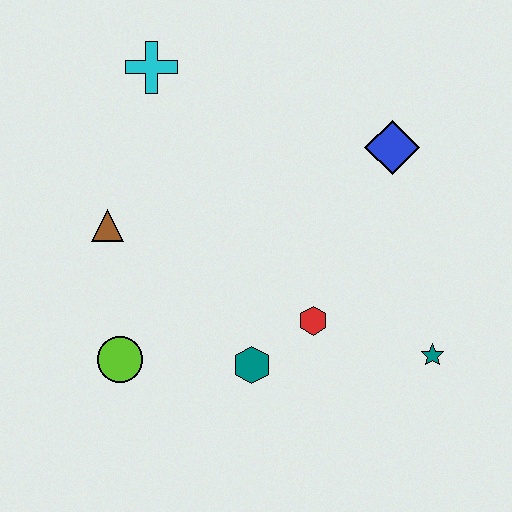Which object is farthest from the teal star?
The cyan cross is farthest from the teal star.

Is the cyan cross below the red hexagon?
No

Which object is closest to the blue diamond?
The red hexagon is closest to the blue diamond.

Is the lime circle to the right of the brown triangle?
Yes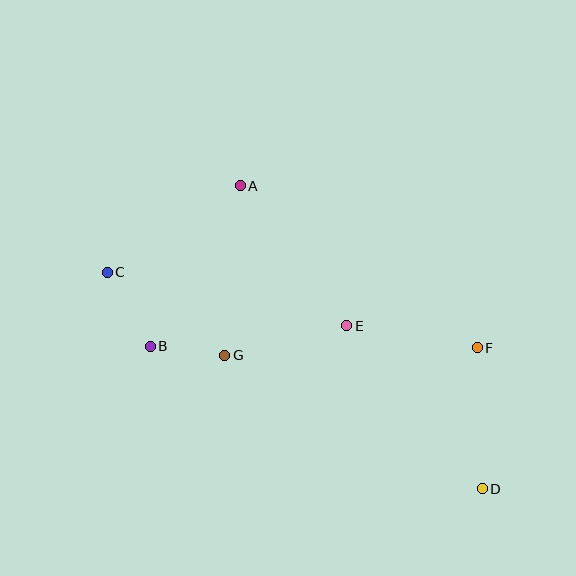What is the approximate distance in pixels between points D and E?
The distance between D and E is approximately 212 pixels.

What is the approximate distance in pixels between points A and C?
The distance between A and C is approximately 159 pixels.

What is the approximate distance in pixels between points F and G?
The distance between F and G is approximately 253 pixels.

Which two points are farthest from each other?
Points C and D are farthest from each other.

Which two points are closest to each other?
Points B and G are closest to each other.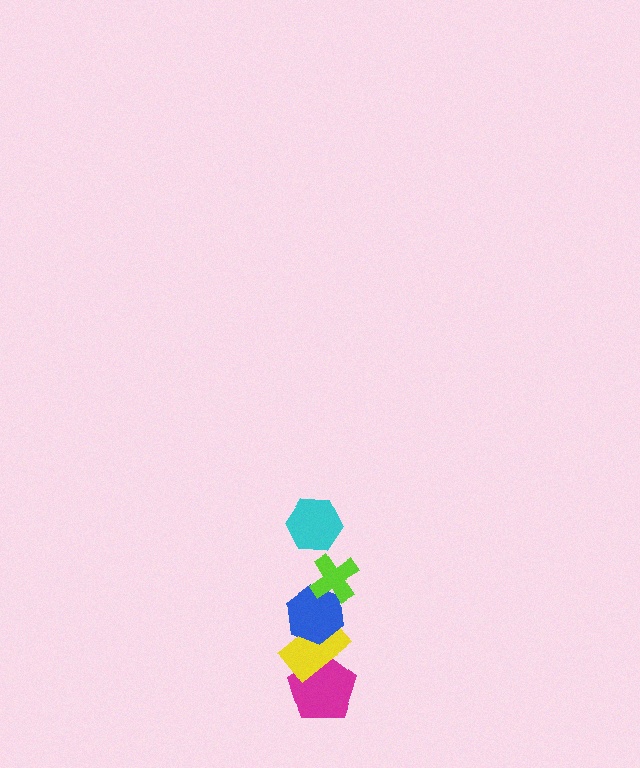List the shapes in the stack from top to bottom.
From top to bottom: the cyan hexagon, the lime cross, the blue hexagon, the yellow rectangle, the magenta pentagon.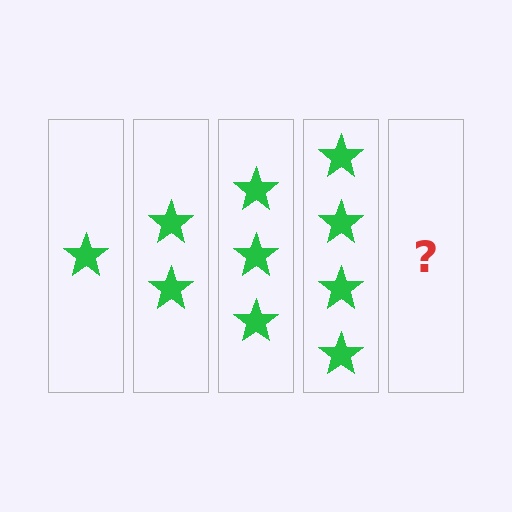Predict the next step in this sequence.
The next step is 5 stars.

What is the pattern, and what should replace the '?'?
The pattern is that each step adds one more star. The '?' should be 5 stars.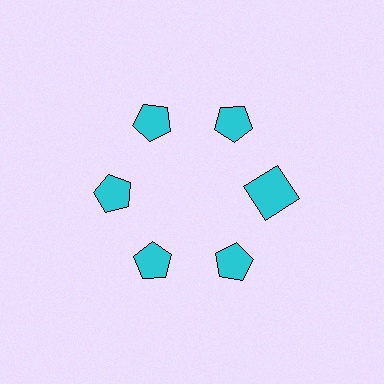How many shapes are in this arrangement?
There are 6 shapes arranged in a ring pattern.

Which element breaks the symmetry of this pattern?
The cyan square at roughly the 3 o'clock position breaks the symmetry. All other shapes are cyan pentagons.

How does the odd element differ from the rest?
It has a different shape: square instead of pentagon.